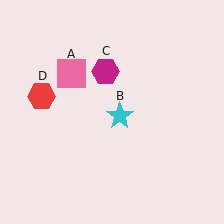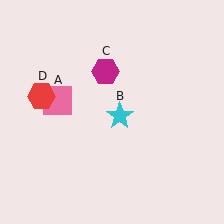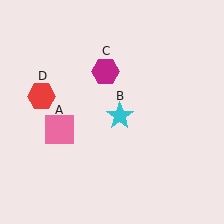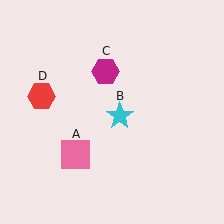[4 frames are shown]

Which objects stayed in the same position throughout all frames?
Cyan star (object B) and magenta hexagon (object C) and red hexagon (object D) remained stationary.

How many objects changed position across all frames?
1 object changed position: pink square (object A).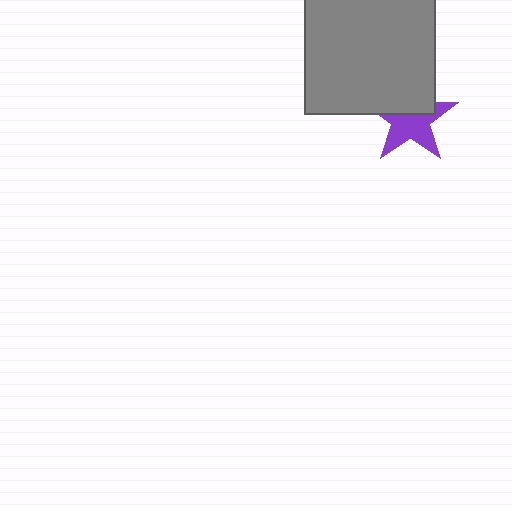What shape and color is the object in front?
The object in front is a gray square.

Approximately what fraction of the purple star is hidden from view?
Roughly 43% of the purple star is hidden behind the gray square.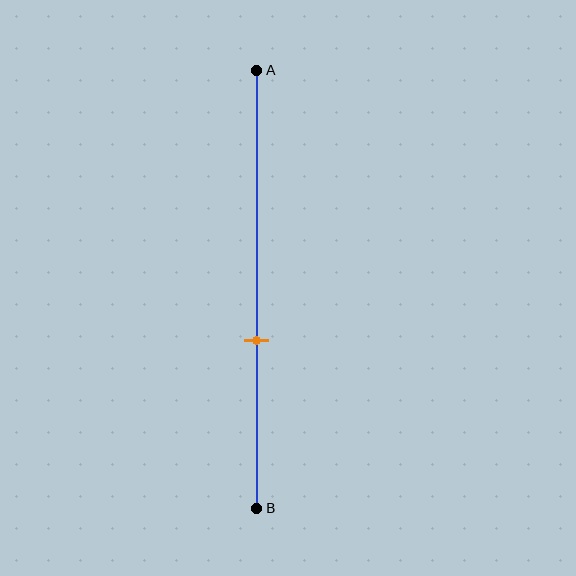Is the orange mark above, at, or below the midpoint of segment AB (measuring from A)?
The orange mark is below the midpoint of segment AB.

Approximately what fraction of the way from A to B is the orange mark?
The orange mark is approximately 60% of the way from A to B.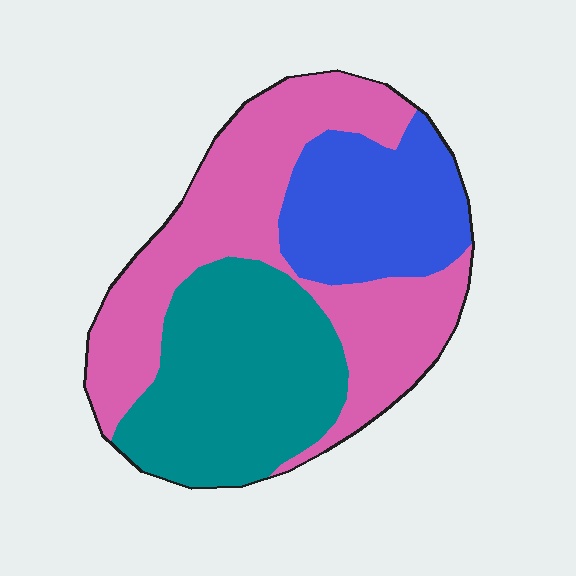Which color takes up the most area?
Pink, at roughly 45%.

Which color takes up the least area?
Blue, at roughly 20%.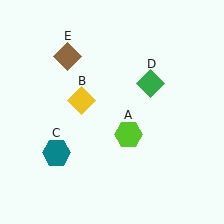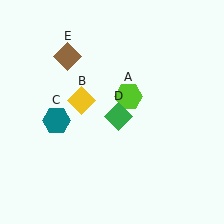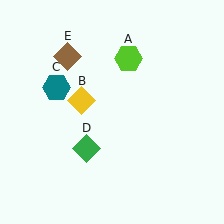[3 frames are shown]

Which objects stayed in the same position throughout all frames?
Yellow diamond (object B) and brown diamond (object E) remained stationary.